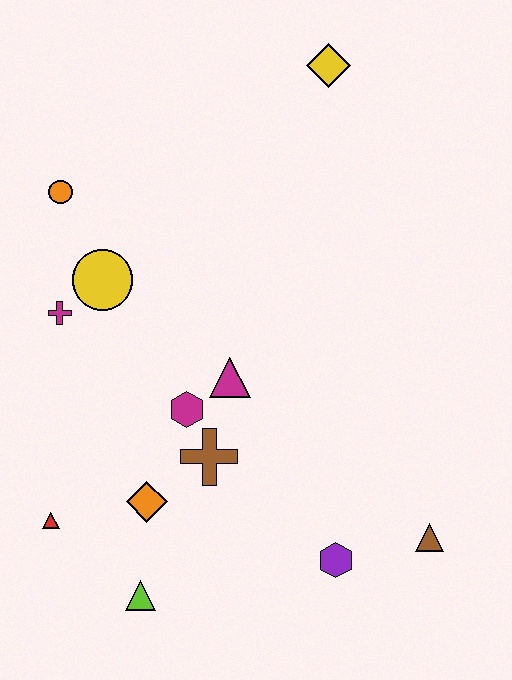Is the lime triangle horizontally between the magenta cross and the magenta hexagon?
Yes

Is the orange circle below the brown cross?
No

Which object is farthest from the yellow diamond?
The lime triangle is farthest from the yellow diamond.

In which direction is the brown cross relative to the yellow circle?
The brown cross is below the yellow circle.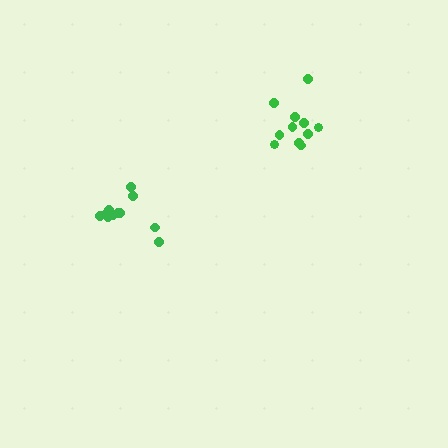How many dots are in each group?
Group 1: 11 dots, Group 2: 11 dots (22 total).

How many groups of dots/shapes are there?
There are 2 groups.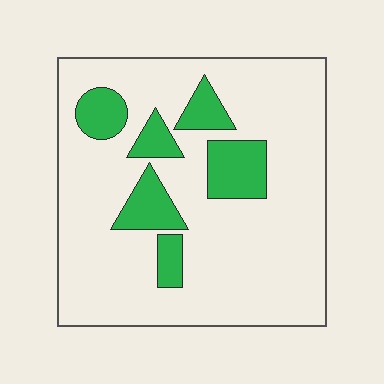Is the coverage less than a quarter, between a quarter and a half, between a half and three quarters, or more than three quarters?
Less than a quarter.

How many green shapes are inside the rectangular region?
6.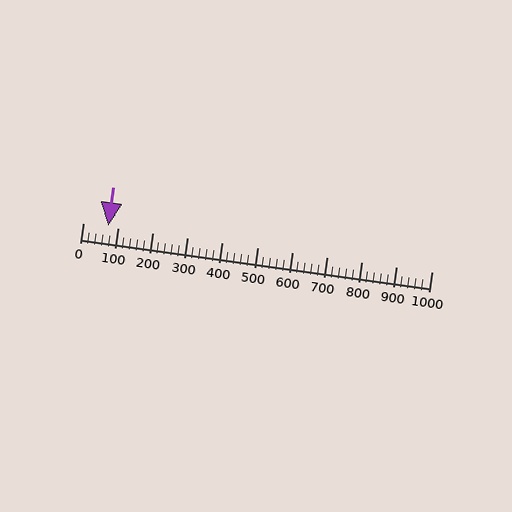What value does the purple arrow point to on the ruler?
The purple arrow points to approximately 73.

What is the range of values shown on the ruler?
The ruler shows values from 0 to 1000.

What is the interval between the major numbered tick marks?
The major tick marks are spaced 100 units apart.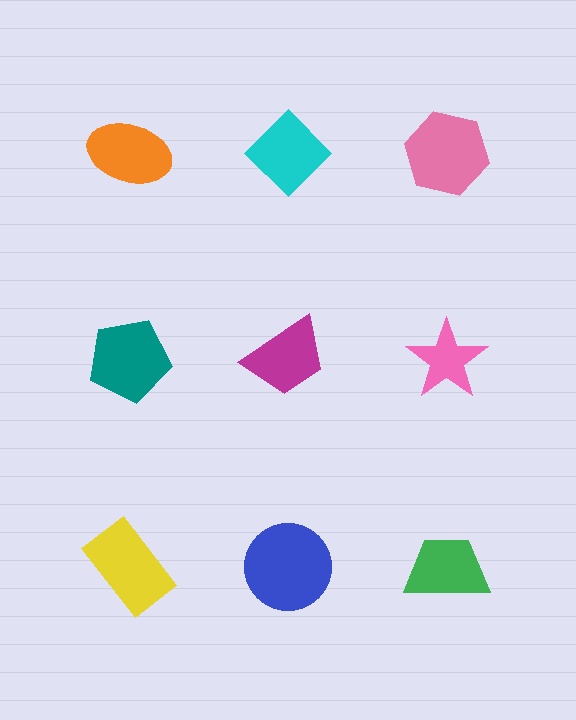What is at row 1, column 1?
An orange ellipse.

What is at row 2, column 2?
A magenta trapezoid.